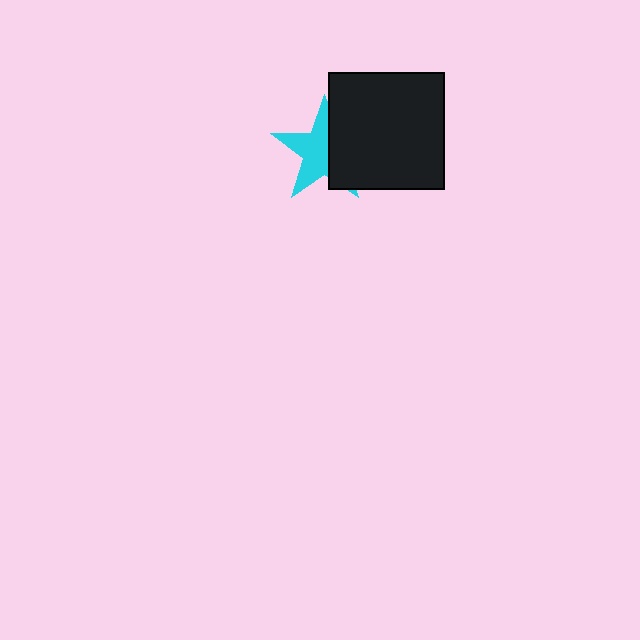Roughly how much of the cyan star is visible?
About half of it is visible (roughly 56%).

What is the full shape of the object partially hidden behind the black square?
The partially hidden object is a cyan star.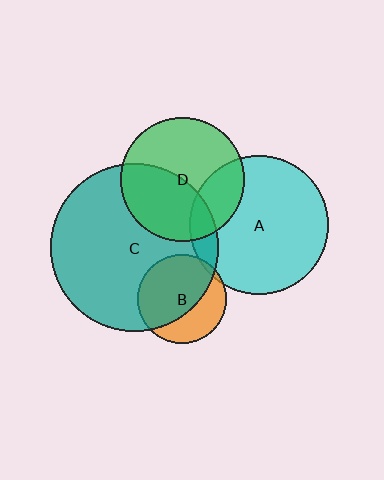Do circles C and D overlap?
Yes.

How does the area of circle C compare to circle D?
Approximately 1.8 times.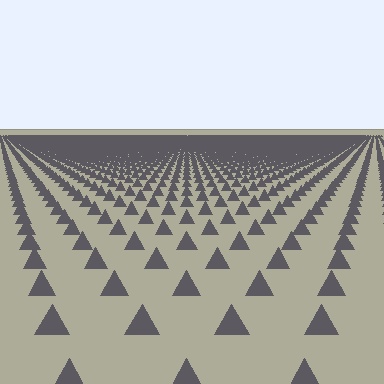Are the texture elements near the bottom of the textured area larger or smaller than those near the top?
Larger. Near the bottom, elements are closer to the viewer and appear at a bigger on-screen size.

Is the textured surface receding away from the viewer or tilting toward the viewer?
The surface is receding away from the viewer. Texture elements get smaller and denser toward the top.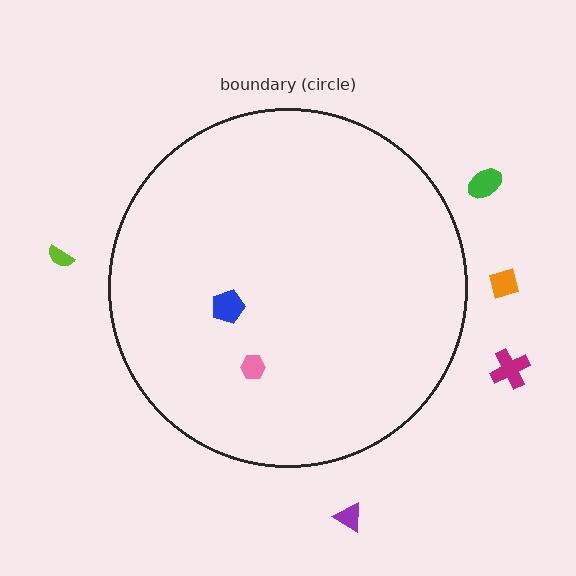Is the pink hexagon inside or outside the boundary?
Inside.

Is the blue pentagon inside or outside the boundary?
Inside.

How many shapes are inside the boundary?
2 inside, 5 outside.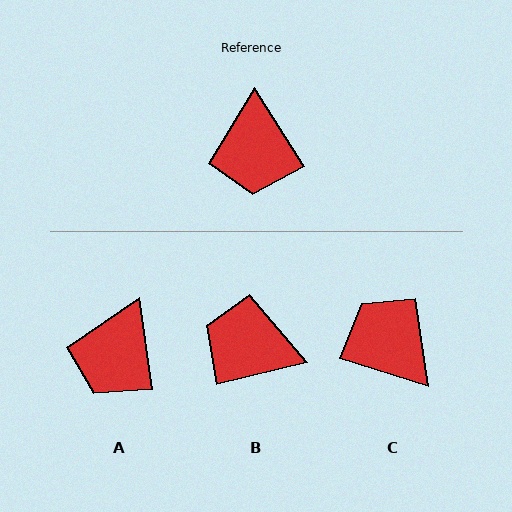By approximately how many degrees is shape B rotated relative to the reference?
Approximately 109 degrees clockwise.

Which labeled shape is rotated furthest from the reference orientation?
C, about 140 degrees away.